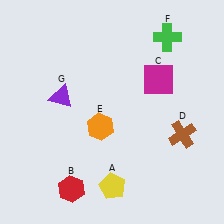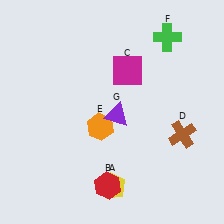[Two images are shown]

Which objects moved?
The objects that moved are: the red hexagon (B), the magenta square (C), the purple triangle (G).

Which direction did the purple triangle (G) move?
The purple triangle (G) moved right.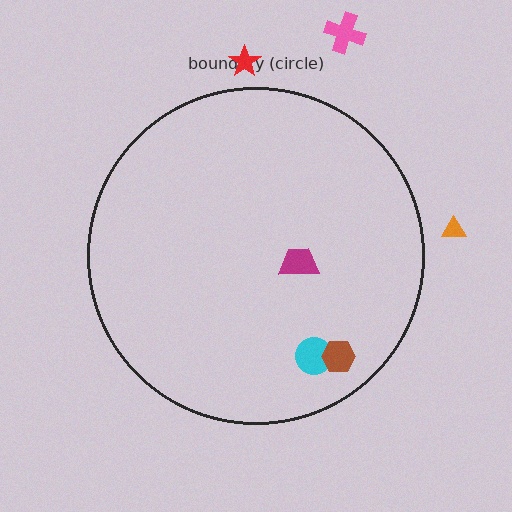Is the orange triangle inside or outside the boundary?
Outside.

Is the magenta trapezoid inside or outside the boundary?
Inside.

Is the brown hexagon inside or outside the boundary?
Inside.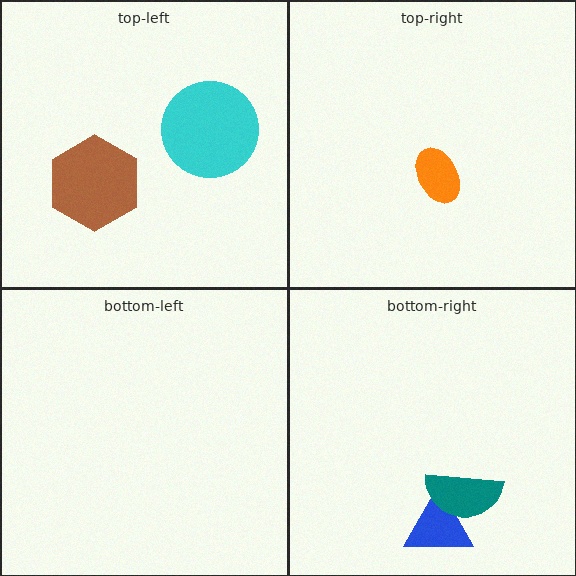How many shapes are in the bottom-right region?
2.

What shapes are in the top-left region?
The cyan circle, the brown hexagon.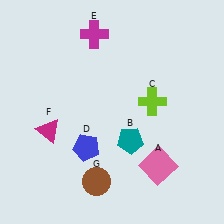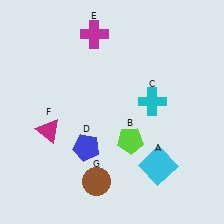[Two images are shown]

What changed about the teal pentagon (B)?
In Image 1, B is teal. In Image 2, it changed to lime.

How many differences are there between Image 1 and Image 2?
There are 3 differences between the two images.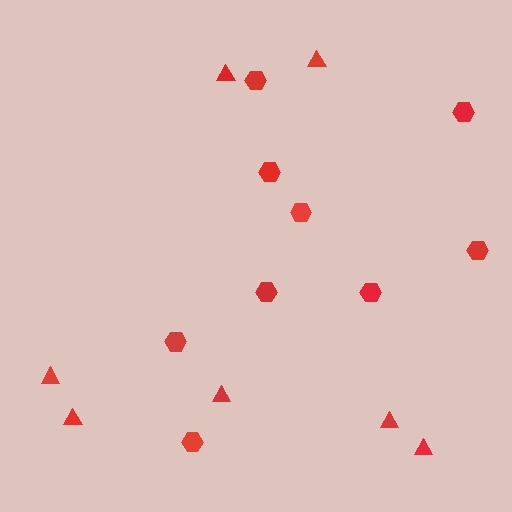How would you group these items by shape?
There are 2 groups: one group of triangles (7) and one group of hexagons (9).